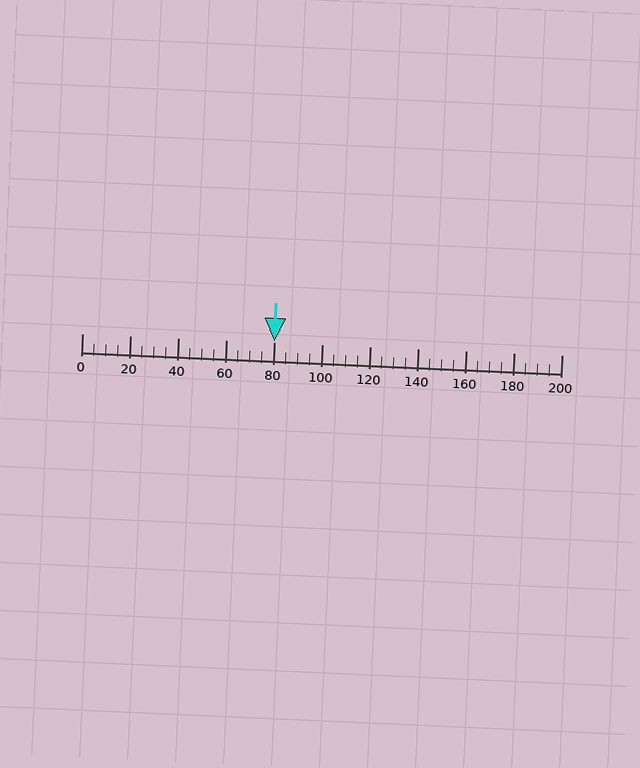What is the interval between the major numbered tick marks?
The major tick marks are spaced 20 units apart.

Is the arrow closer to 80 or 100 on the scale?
The arrow is closer to 80.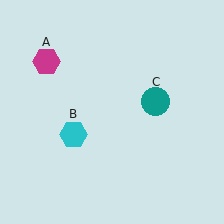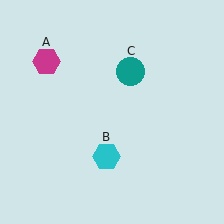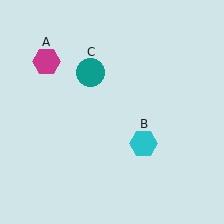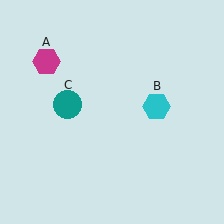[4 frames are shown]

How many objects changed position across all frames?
2 objects changed position: cyan hexagon (object B), teal circle (object C).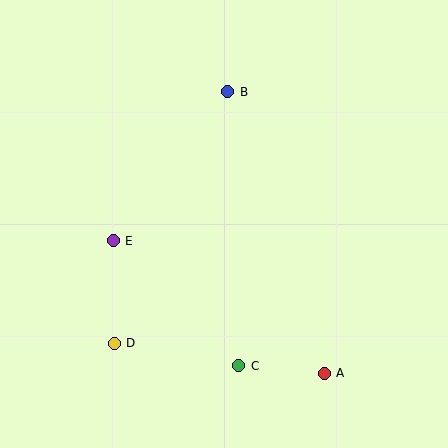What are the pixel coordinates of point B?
Point B is at (228, 92).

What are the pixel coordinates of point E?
Point E is at (113, 241).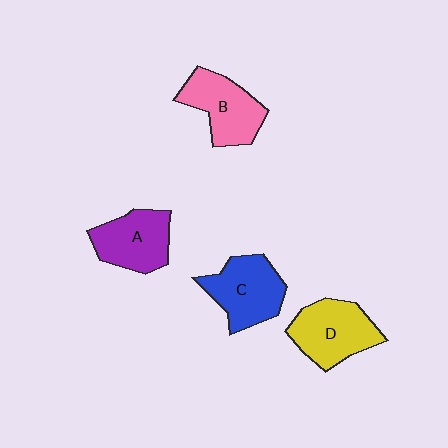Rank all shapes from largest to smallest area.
From largest to smallest: D (yellow), C (blue), B (pink), A (purple).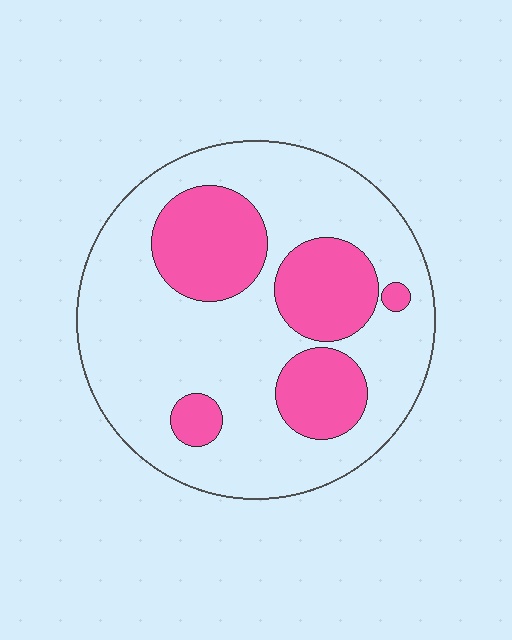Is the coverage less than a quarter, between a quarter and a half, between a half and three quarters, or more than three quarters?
Between a quarter and a half.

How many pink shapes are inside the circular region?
5.